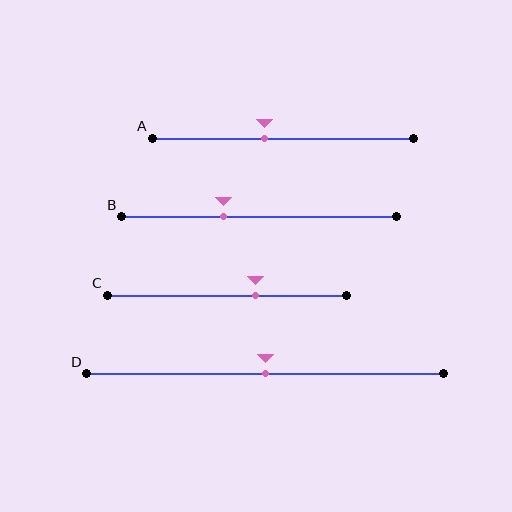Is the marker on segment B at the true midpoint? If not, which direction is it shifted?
No, the marker on segment B is shifted to the left by about 13% of the segment length.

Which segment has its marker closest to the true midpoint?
Segment D has its marker closest to the true midpoint.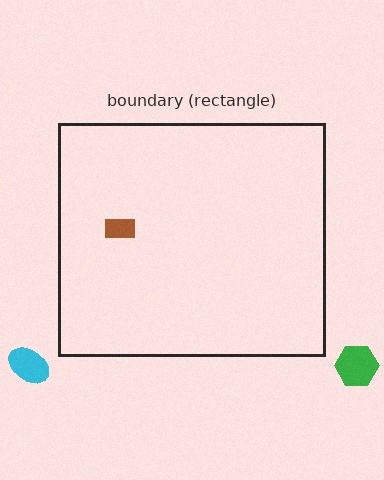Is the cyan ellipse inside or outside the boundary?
Outside.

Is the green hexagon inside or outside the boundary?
Outside.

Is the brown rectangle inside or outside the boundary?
Inside.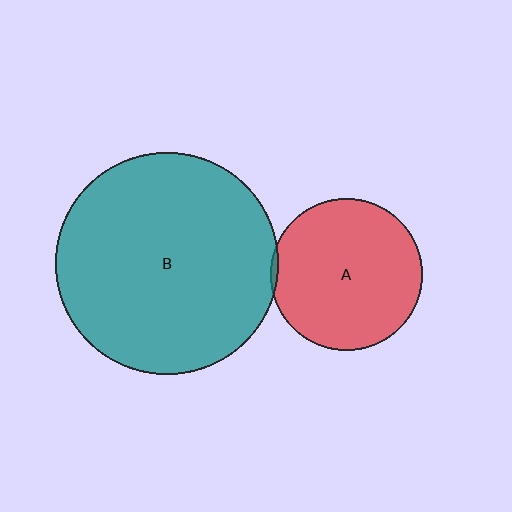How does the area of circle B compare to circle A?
Approximately 2.1 times.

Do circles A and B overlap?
Yes.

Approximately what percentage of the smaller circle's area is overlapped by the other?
Approximately 5%.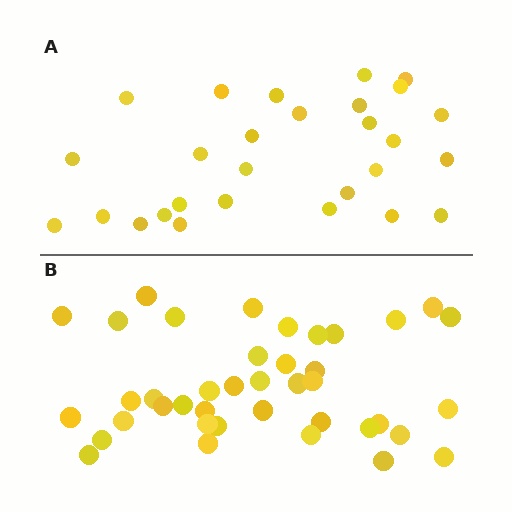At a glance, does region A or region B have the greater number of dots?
Region B (the bottom region) has more dots.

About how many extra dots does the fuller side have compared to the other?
Region B has roughly 12 or so more dots than region A.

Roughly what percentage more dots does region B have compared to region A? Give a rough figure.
About 45% more.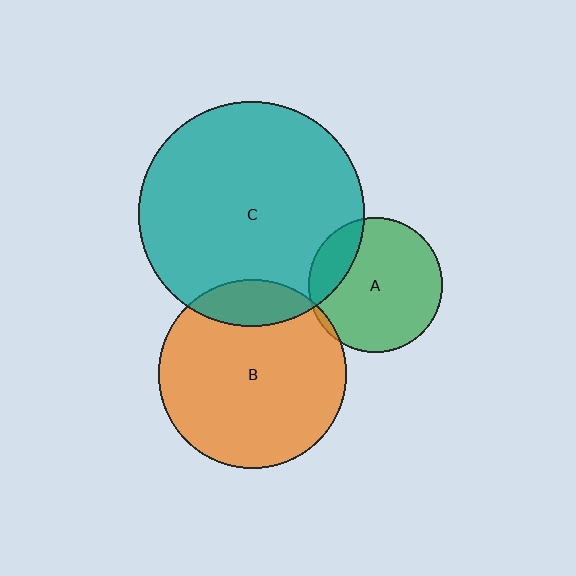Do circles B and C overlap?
Yes.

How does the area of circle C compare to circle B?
Approximately 1.4 times.